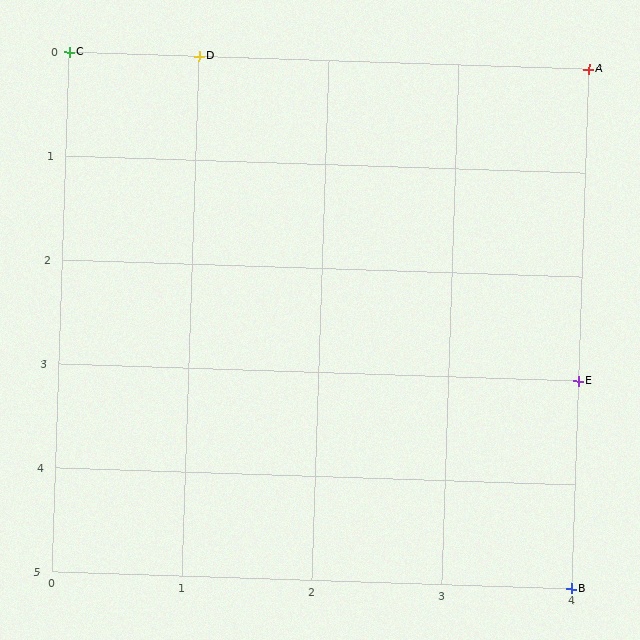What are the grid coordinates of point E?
Point E is at grid coordinates (4, 3).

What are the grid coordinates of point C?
Point C is at grid coordinates (0, 0).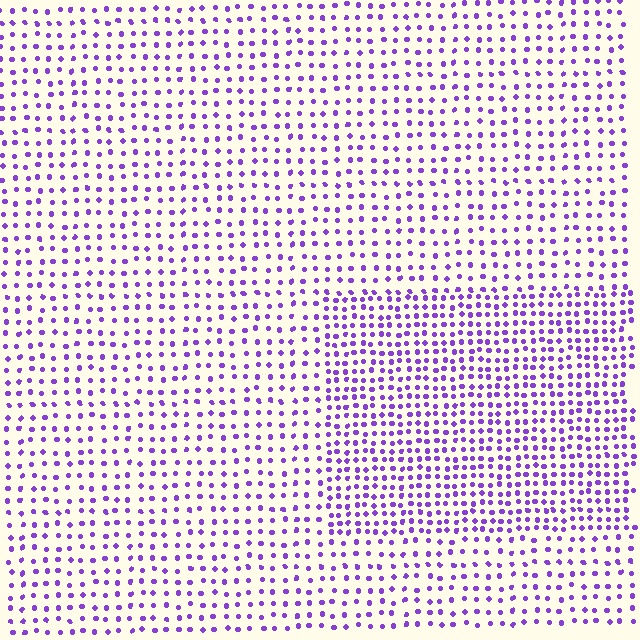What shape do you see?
I see a rectangle.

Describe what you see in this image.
The image contains small purple elements arranged at two different densities. A rectangle-shaped region is visible where the elements are more densely packed than the surrounding area.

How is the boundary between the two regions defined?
The boundary is defined by a change in element density (approximately 1.8x ratio). All elements are the same color, size, and shape.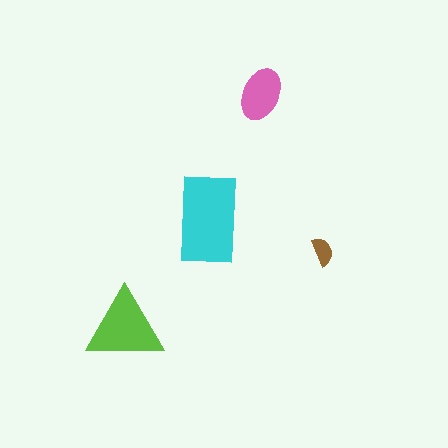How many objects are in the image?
There are 4 objects in the image.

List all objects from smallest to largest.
The brown semicircle, the pink ellipse, the lime triangle, the cyan rectangle.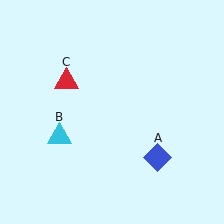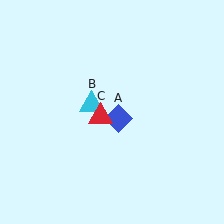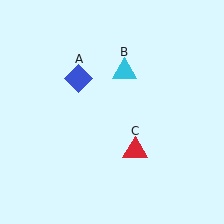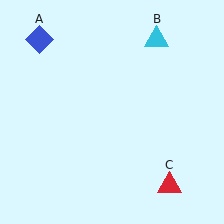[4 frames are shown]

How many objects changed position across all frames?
3 objects changed position: blue diamond (object A), cyan triangle (object B), red triangle (object C).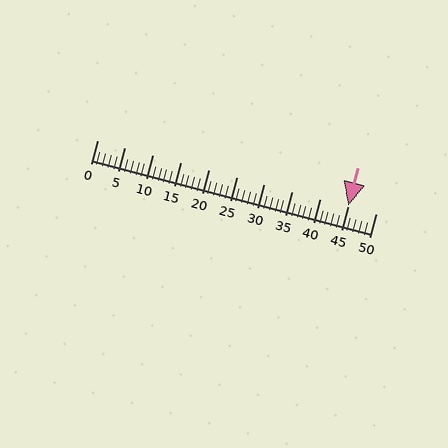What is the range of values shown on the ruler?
The ruler shows values from 0 to 50.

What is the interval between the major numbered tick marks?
The major tick marks are spaced 5 units apart.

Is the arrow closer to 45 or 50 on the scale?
The arrow is closer to 45.